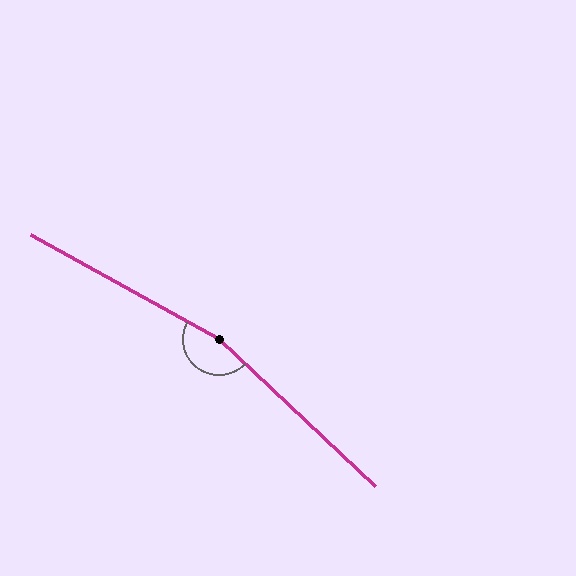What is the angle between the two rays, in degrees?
Approximately 166 degrees.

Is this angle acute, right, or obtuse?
It is obtuse.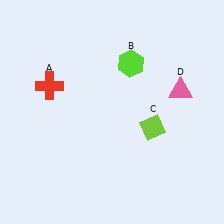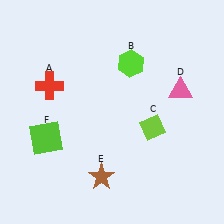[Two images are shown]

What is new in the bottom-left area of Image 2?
A brown star (E) was added in the bottom-left area of Image 2.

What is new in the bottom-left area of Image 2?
A lime square (F) was added in the bottom-left area of Image 2.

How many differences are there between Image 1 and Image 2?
There are 2 differences between the two images.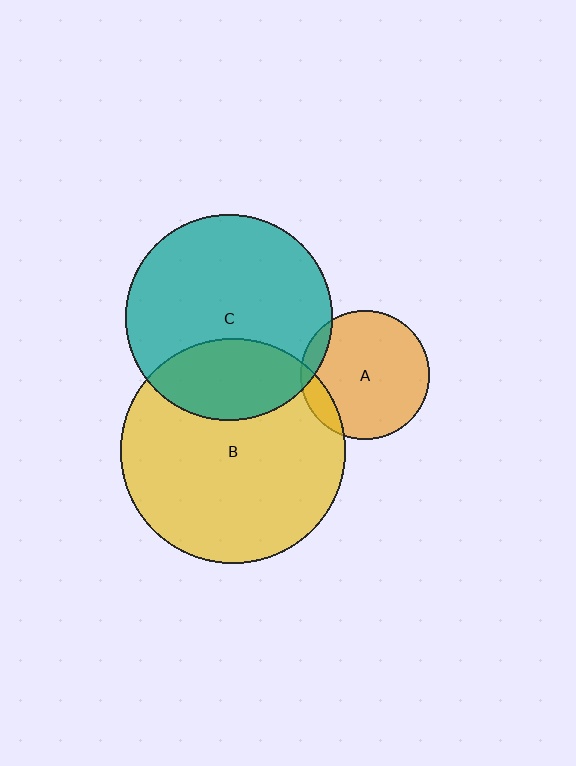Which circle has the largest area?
Circle B (yellow).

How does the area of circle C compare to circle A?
Approximately 2.6 times.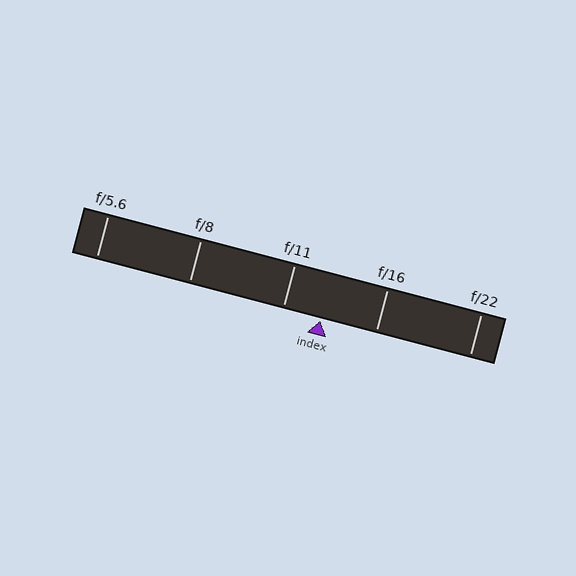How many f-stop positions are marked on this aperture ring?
There are 5 f-stop positions marked.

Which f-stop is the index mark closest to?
The index mark is closest to f/11.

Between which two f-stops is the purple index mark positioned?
The index mark is between f/11 and f/16.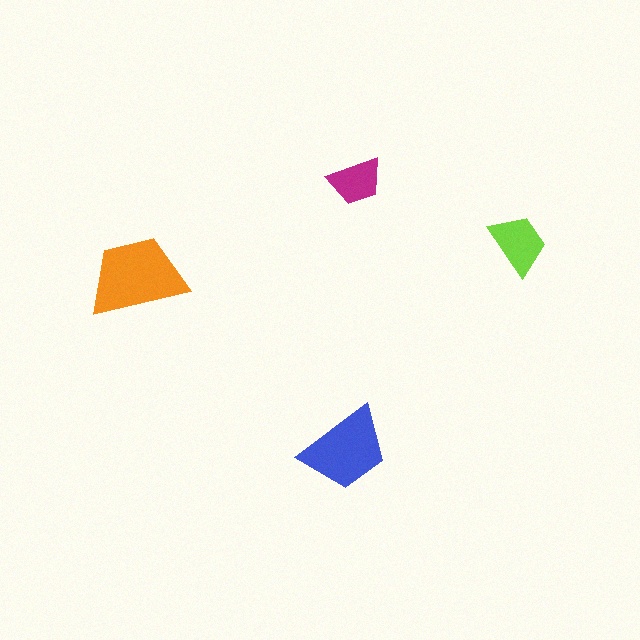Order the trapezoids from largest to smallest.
the orange one, the blue one, the lime one, the magenta one.